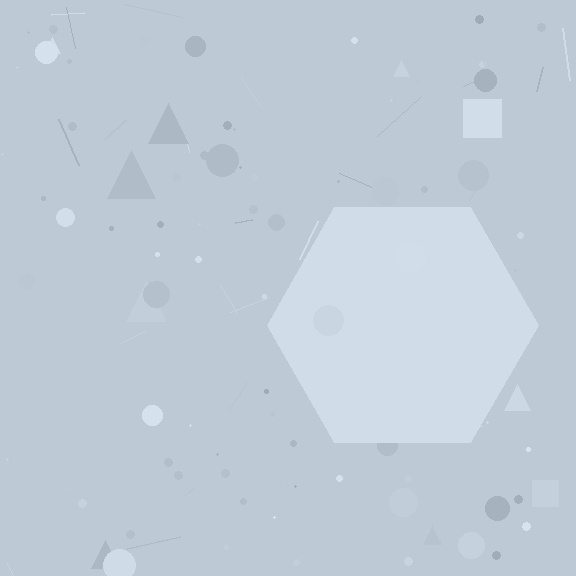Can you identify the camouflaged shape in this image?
The camouflaged shape is a hexagon.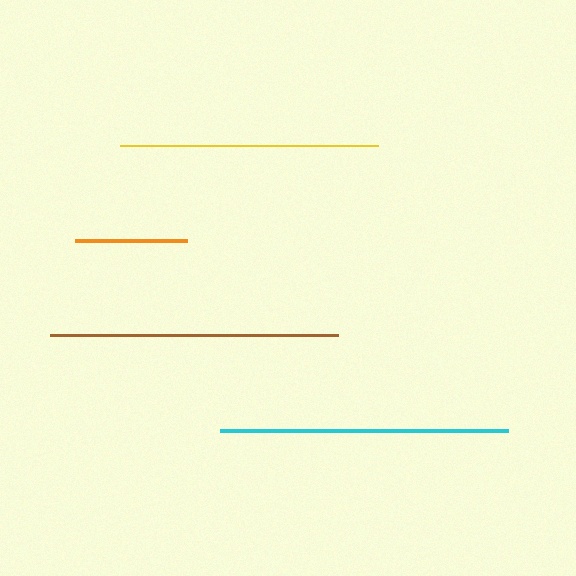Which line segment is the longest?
The brown line is the longest at approximately 289 pixels.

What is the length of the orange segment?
The orange segment is approximately 113 pixels long.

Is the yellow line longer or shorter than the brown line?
The brown line is longer than the yellow line.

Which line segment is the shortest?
The orange line is the shortest at approximately 113 pixels.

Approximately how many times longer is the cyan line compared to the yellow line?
The cyan line is approximately 1.1 times the length of the yellow line.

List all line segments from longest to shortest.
From longest to shortest: brown, cyan, yellow, orange.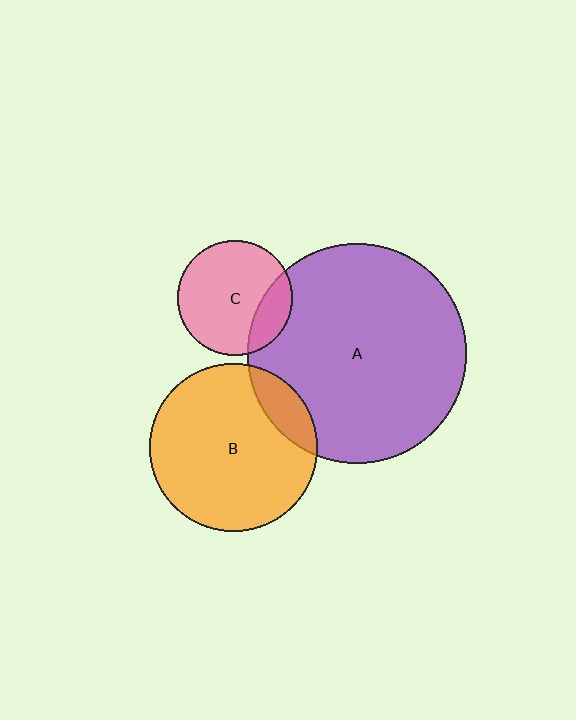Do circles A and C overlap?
Yes.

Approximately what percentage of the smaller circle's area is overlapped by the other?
Approximately 20%.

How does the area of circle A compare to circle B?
Approximately 1.7 times.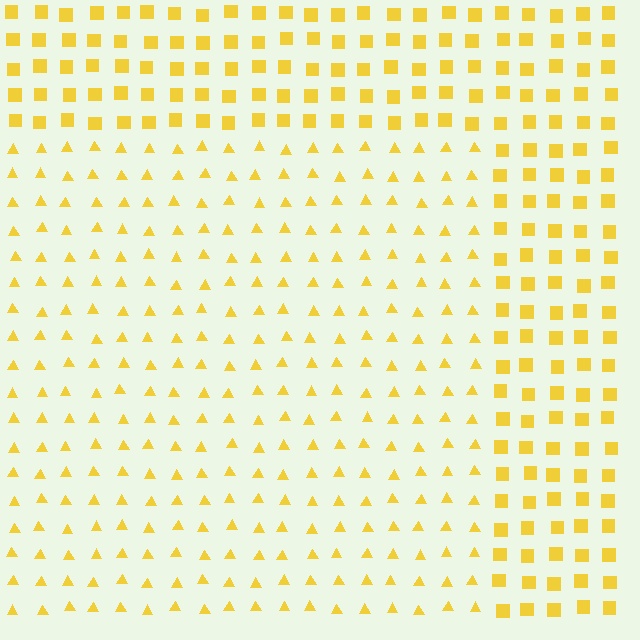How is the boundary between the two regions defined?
The boundary is defined by a change in element shape: triangles inside vs. squares outside. All elements share the same color and spacing.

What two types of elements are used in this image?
The image uses triangles inside the rectangle region and squares outside it.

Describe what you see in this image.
The image is filled with small yellow elements arranged in a uniform grid. A rectangle-shaped region contains triangles, while the surrounding area contains squares. The boundary is defined purely by the change in element shape.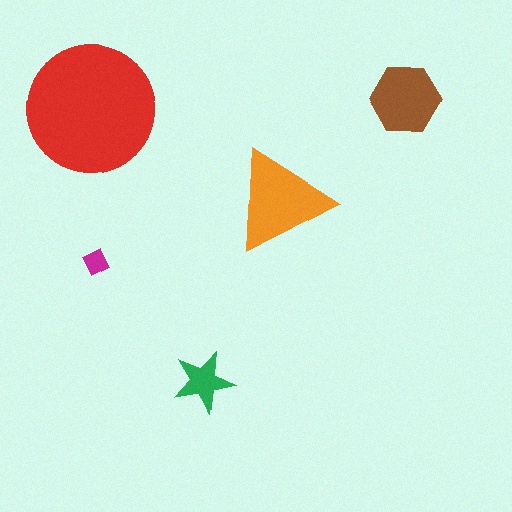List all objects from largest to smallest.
The red circle, the orange triangle, the brown hexagon, the green star, the magenta diamond.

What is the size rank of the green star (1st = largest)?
4th.